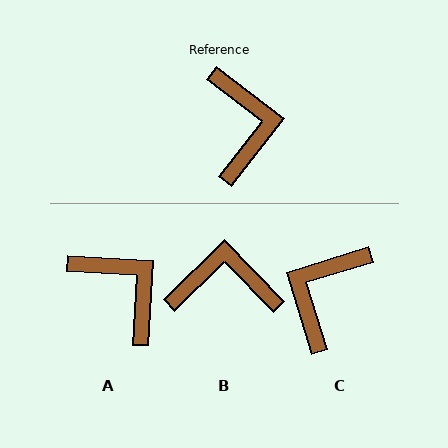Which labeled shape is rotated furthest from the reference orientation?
C, about 145 degrees away.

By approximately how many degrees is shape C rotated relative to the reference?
Approximately 145 degrees counter-clockwise.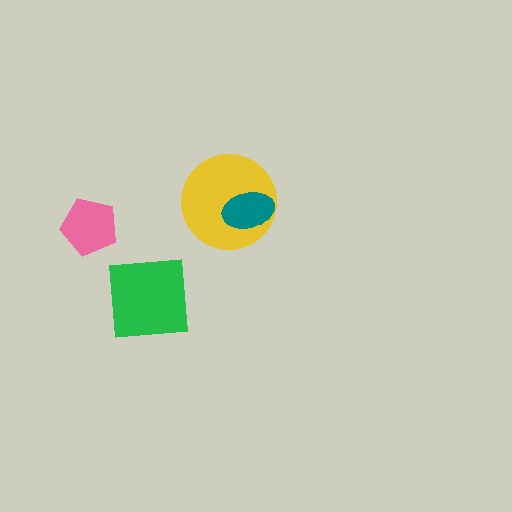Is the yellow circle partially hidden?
Yes, it is partially covered by another shape.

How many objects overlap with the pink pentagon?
0 objects overlap with the pink pentagon.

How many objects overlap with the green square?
0 objects overlap with the green square.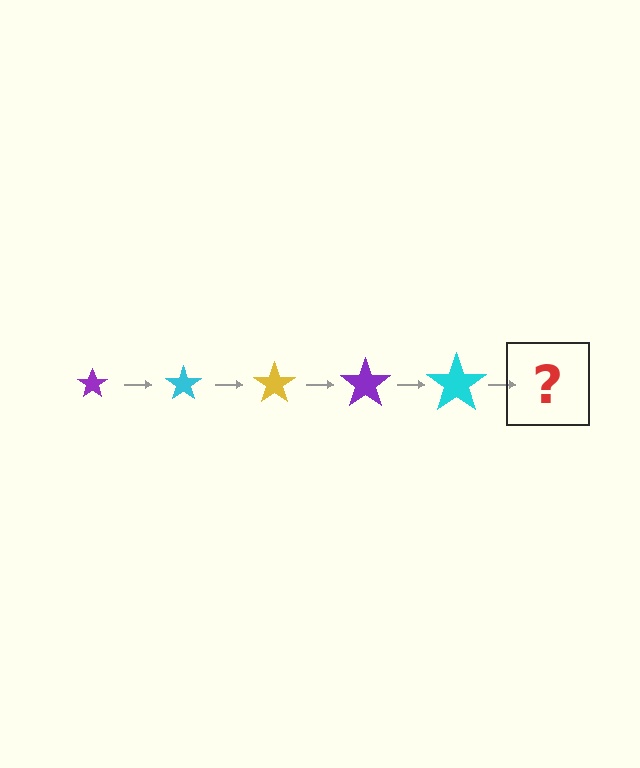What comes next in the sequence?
The next element should be a yellow star, larger than the previous one.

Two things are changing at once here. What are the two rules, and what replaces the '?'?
The two rules are that the star grows larger each step and the color cycles through purple, cyan, and yellow. The '?' should be a yellow star, larger than the previous one.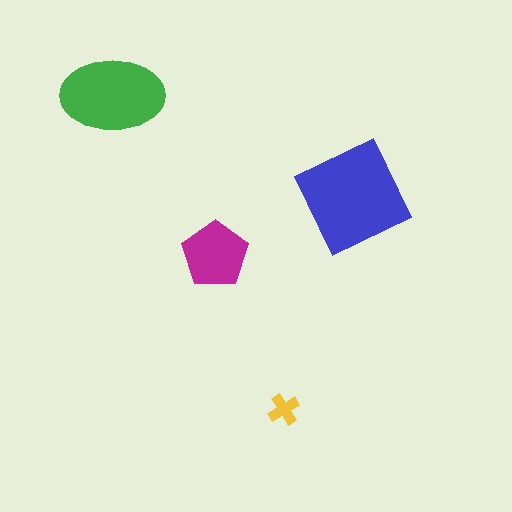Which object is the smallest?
The yellow cross.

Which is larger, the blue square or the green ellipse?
The blue square.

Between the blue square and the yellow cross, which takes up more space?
The blue square.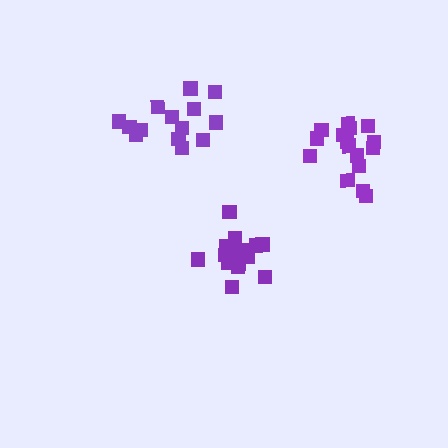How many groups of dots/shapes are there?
There are 3 groups.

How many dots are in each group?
Group 1: 15 dots, Group 2: 16 dots, Group 3: 15 dots (46 total).